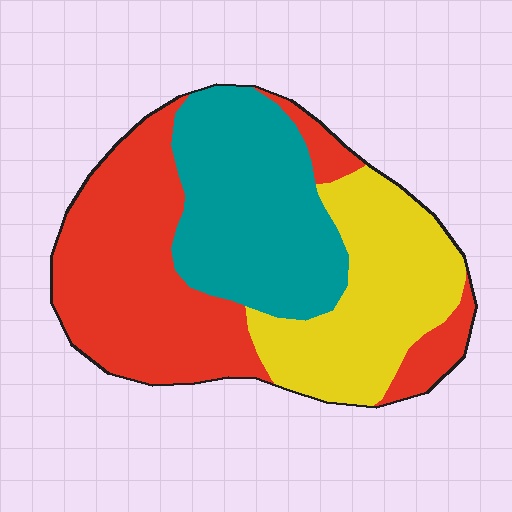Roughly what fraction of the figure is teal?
Teal covers roughly 30% of the figure.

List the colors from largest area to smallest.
From largest to smallest: red, teal, yellow.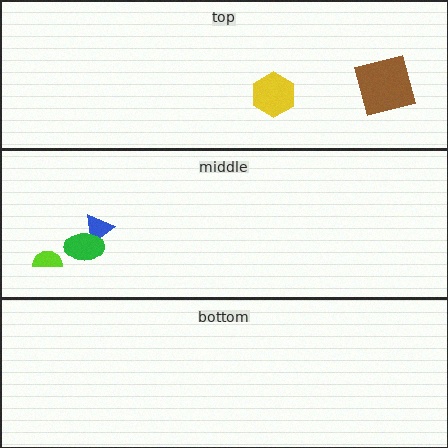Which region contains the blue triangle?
The middle region.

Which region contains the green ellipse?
The middle region.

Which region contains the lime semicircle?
The middle region.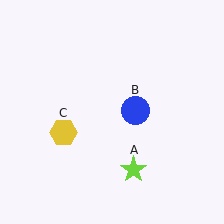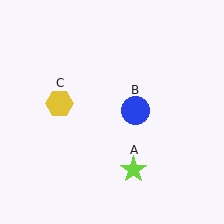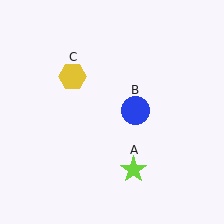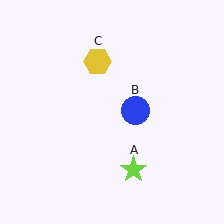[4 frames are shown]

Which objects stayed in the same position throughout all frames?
Lime star (object A) and blue circle (object B) remained stationary.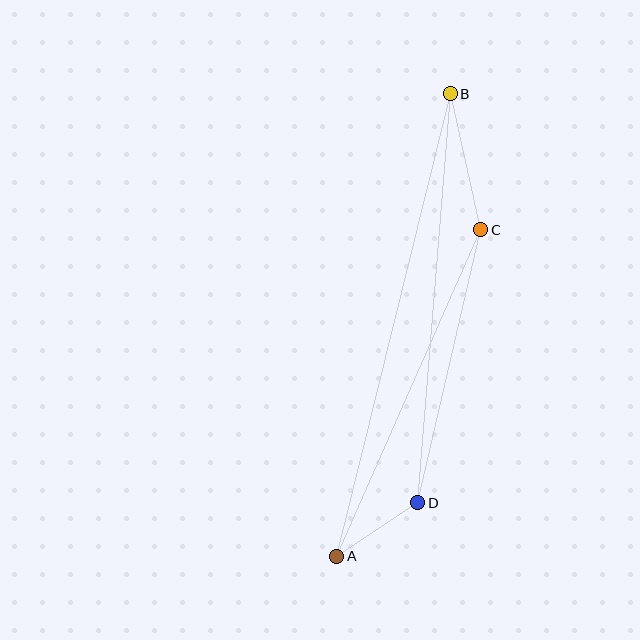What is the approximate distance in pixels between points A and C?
The distance between A and C is approximately 357 pixels.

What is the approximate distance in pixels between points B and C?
The distance between B and C is approximately 140 pixels.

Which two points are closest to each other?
Points A and D are closest to each other.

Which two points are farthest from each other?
Points A and B are farthest from each other.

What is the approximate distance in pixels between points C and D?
The distance between C and D is approximately 280 pixels.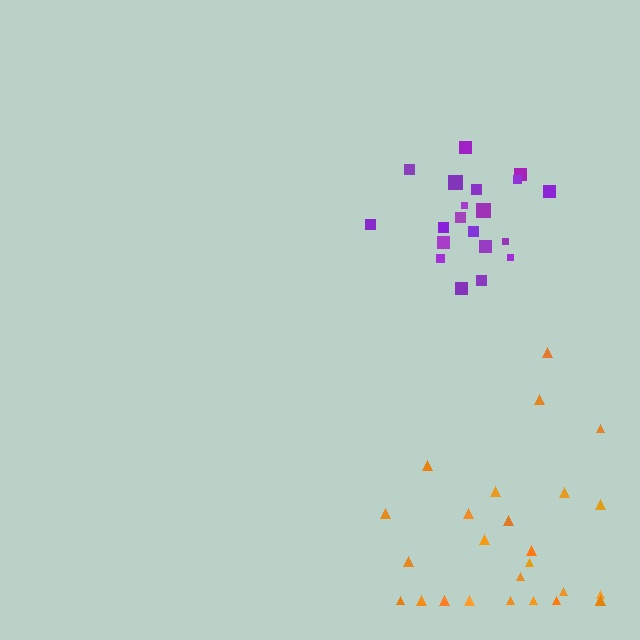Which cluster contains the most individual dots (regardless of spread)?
Orange (27).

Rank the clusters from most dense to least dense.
purple, orange.